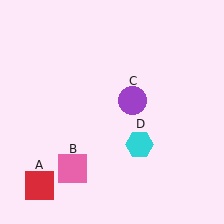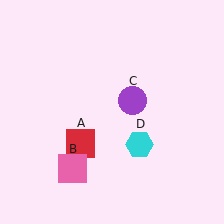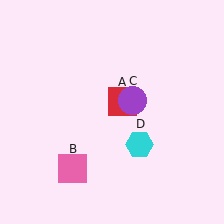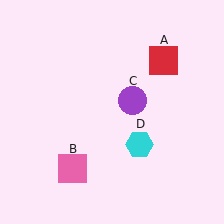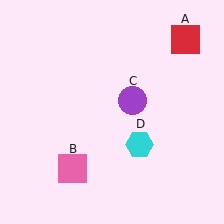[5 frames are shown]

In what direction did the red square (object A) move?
The red square (object A) moved up and to the right.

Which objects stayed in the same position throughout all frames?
Pink square (object B) and purple circle (object C) and cyan hexagon (object D) remained stationary.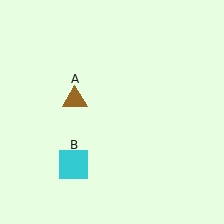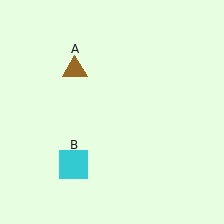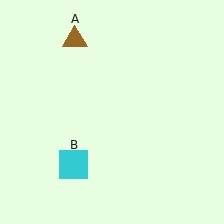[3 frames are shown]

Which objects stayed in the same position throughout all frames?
Cyan square (object B) remained stationary.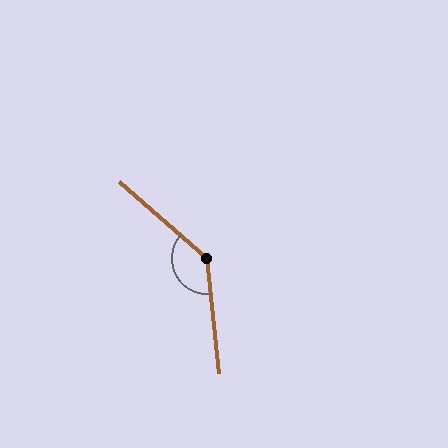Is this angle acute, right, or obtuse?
It is obtuse.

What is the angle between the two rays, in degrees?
Approximately 137 degrees.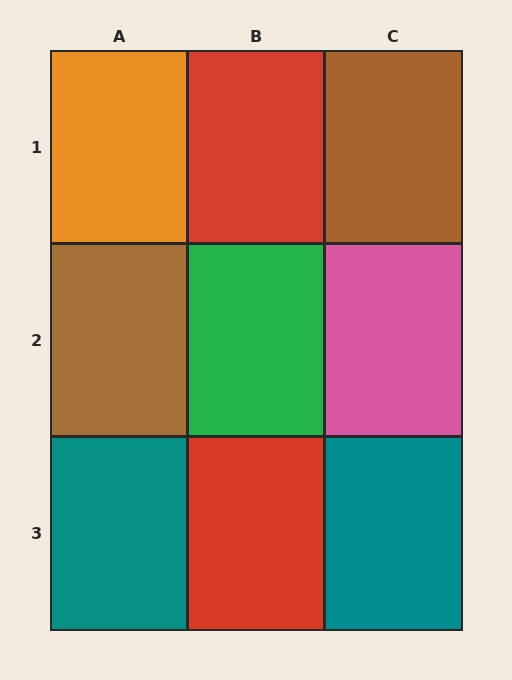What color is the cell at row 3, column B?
Red.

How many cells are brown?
2 cells are brown.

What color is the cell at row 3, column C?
Teal.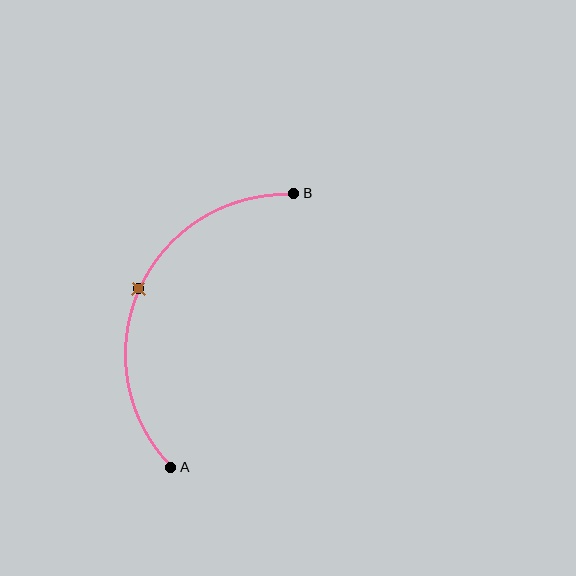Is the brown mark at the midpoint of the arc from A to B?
Yes. The brown mark lies on the arc at equal arc-length from both A and B — it is the arc midpoint.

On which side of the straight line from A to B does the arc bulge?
The arc bulges to the left of the straight line connecting A and B.